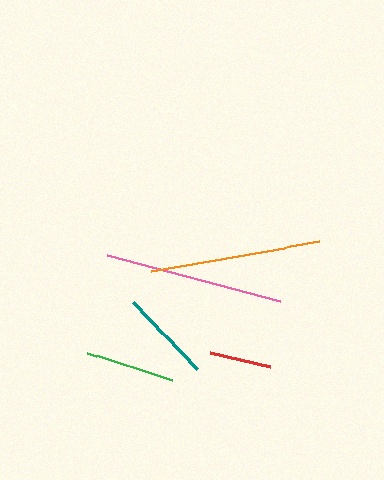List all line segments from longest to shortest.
From longest to shortest: pink, orange, teal, green, red.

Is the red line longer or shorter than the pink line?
The pink line is longer than the red line.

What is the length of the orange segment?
The orange segment is approximately 170 pixels long.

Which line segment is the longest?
The pink line is the longest at approximately 179 pixels.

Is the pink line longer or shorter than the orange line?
The pink line is longer than the orange line.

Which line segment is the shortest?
The red line is the shortest at approximately 61 pixels.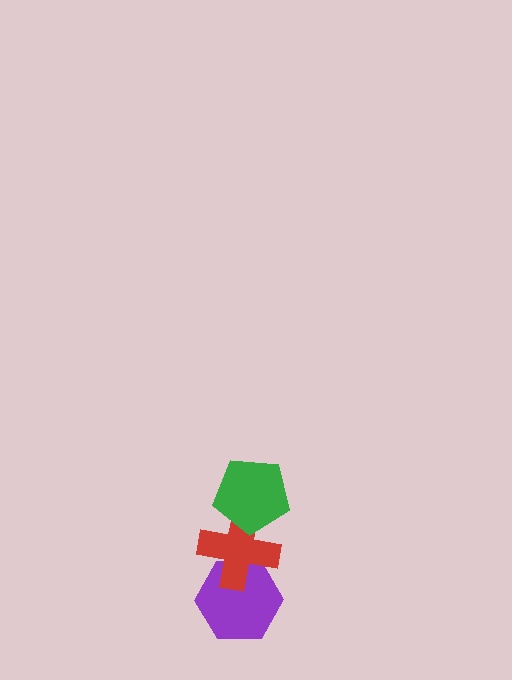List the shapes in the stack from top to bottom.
From top to bottom: the green pentagon, the red cross, the purple hexagon.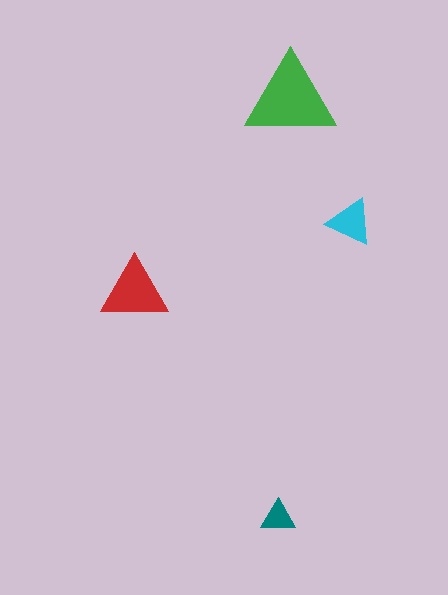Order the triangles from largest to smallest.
the green one, the red one, the cyan one, the teal one.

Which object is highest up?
The green triangle is topmost.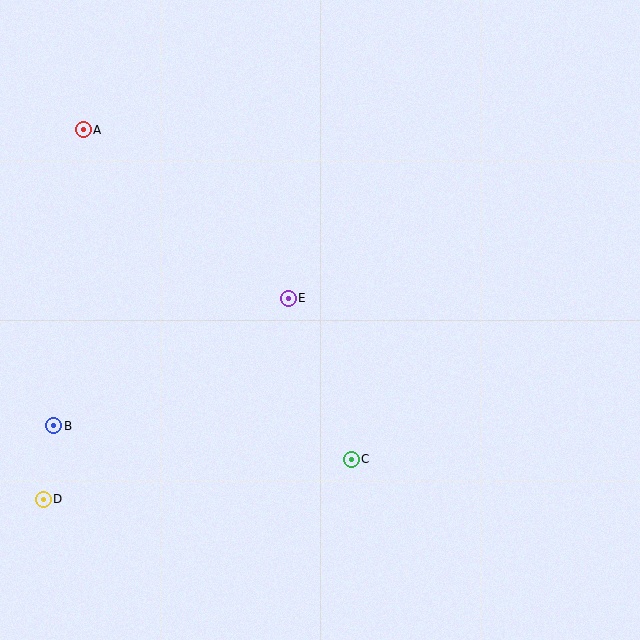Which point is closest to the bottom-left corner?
Point D is closest to the bottom-left corner.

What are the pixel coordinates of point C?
Point C is at (351, 459).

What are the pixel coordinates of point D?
Point D is at (43, 499).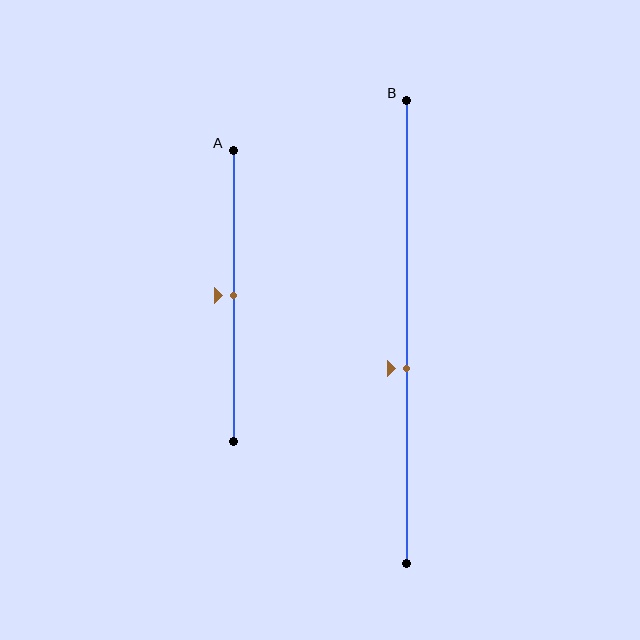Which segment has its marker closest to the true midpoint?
Segment A has its marker closest to the true midpoint.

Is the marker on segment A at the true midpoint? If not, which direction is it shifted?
Yes, the marker on segment A is at the true midpoint.